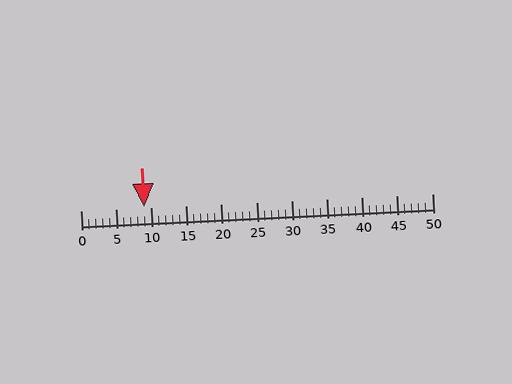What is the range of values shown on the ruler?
The ruler shows values from 0 to 50.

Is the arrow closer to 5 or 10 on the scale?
The arrow is closer to 10.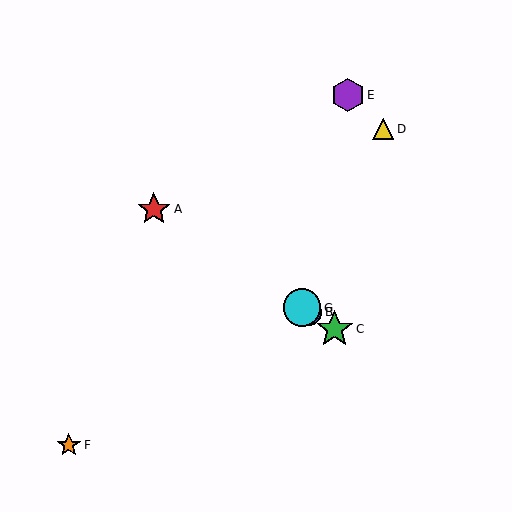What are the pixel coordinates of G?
Object G is at (302, 308).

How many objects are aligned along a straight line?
4 objects (A, B, C, G) are aligned along a straight line.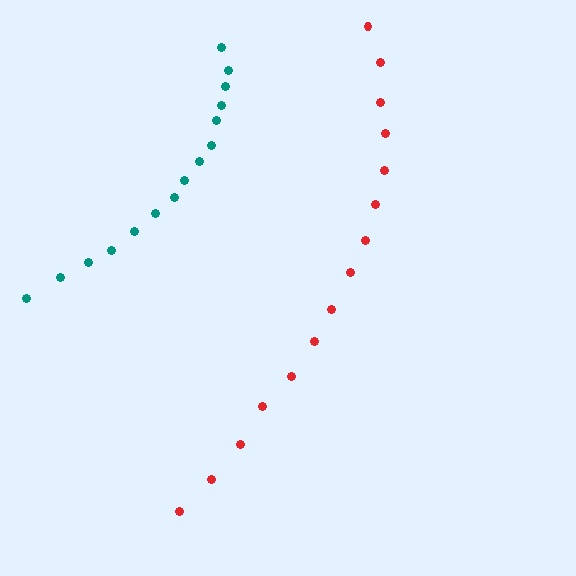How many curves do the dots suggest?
There are 2 distinct paths.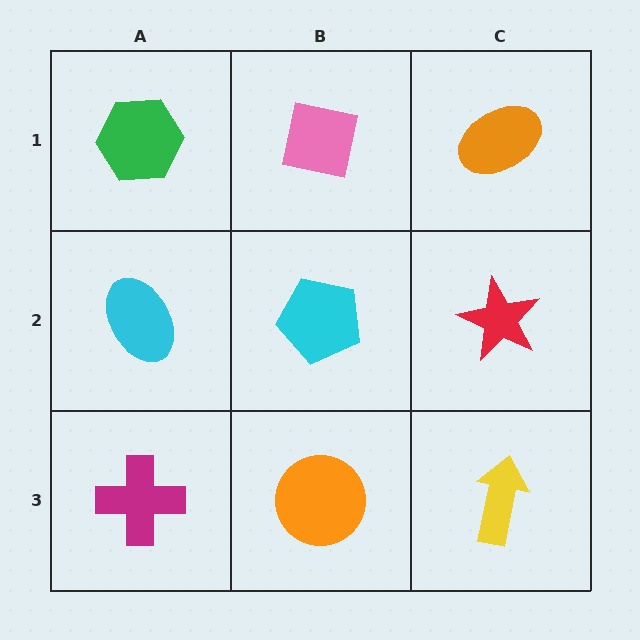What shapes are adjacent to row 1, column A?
A cyan ellipse (row 2, column A), a pink square (row 1, column B).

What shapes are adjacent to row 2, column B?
A pink square (row 1, column B), an orange circle (row 3, column B), a cyan ellipse (row 2, column A), a red star (row 2, column C).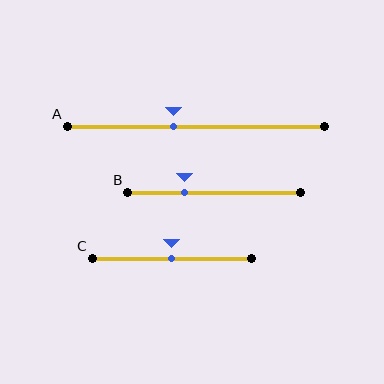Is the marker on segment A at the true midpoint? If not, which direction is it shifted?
No, the marker on segment A is shifted to the left by about 9% of the segment length.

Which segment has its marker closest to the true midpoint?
Segment C has its marker closest to the true midpoint.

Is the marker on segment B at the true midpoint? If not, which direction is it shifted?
No, the marker on segment B is shifted to the left by about 17% of the segment length.